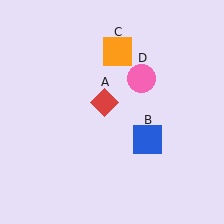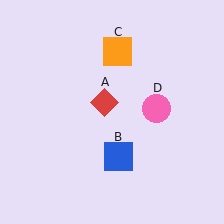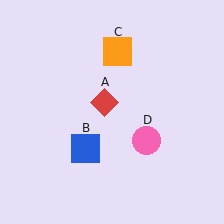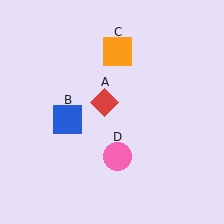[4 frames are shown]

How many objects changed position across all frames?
2 objects changed position: blue square (object B), pink circle (object D).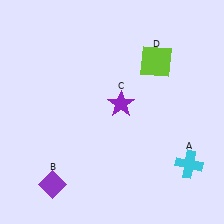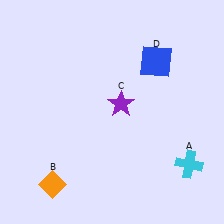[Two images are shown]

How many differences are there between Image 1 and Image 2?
There are 2 differences between the two images.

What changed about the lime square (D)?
In Image 1, D is lime. In Image 2, it changed to blue.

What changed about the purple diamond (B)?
In Image 1, B is purple. In Image 2, it changed to orange.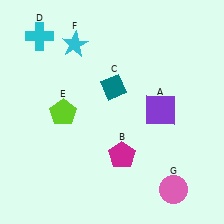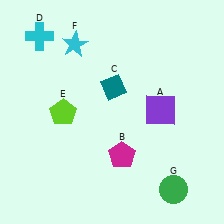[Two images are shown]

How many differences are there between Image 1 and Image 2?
There is 1 difference between the two images.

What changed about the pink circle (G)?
In Image 1, G is pink. In Image 2, it changed to green.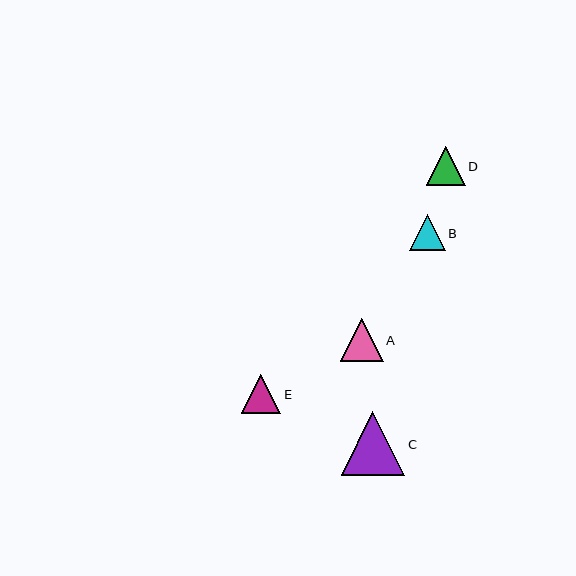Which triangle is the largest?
Triangle C is the largest with a size of approximately 64 pixels.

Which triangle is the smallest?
Triangle B is the smallest with a size of approximately 36 pixels.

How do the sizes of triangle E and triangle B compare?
Triangle E and triangle B are approximately the same size.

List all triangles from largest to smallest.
From largest to smallest: C, A, E, D, B.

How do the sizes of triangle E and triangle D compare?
Triangle E and triangle D are approximately the same size.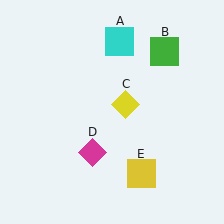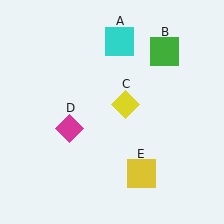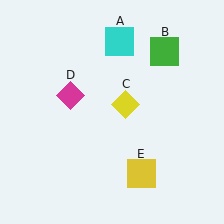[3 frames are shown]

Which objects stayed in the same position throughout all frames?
Cyan square (object A) and green square (object B) and yellow diamond (object C) and yellow square (object E) remained stationary.